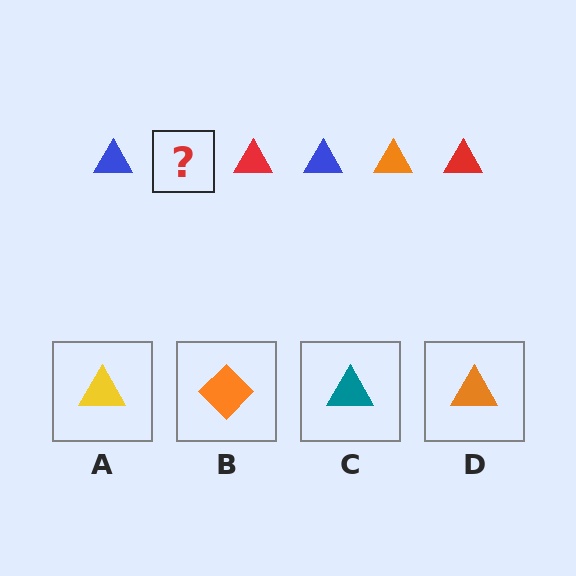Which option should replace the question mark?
Option D.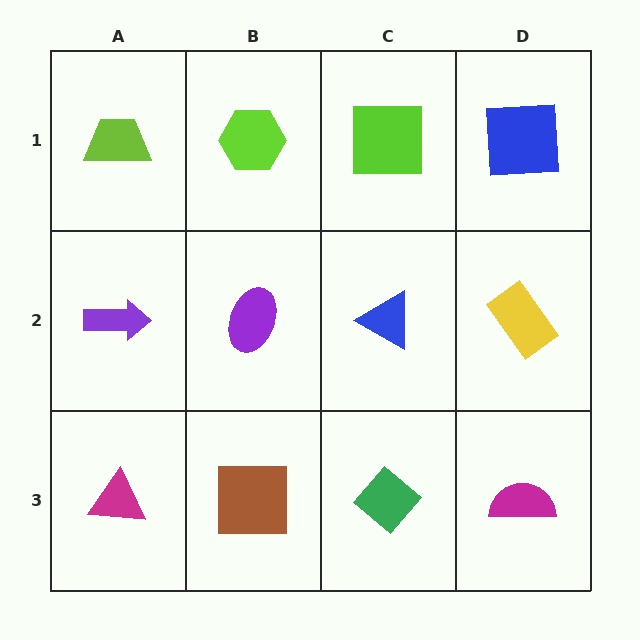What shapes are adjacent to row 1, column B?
A purple ellipse (row 2, column B), a lime trapezoid (row 1, column A), a lime square (row 1, column C).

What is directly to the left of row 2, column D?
A blue triangle.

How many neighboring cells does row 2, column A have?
3.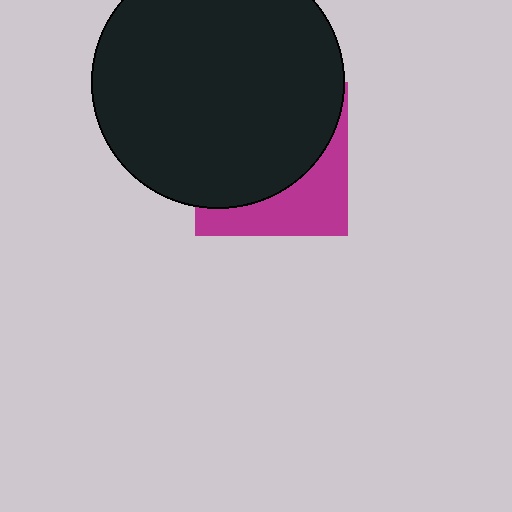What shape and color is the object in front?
The object in front is a black circle.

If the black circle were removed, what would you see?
You would see the complete magenta square.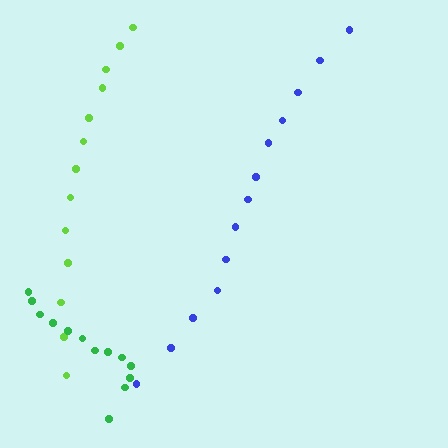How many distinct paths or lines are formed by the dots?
There are 3 distinct paths.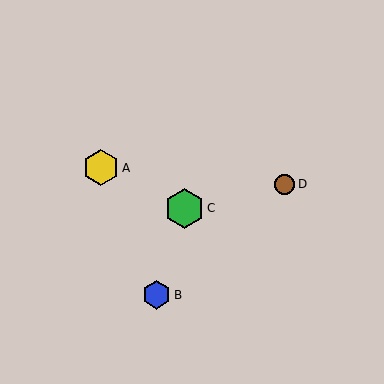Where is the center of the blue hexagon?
The center of the blue hexagon is at (156, 295).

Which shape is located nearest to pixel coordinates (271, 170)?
The brown circle (labeled D) at (284, 184) is nearest to that location.